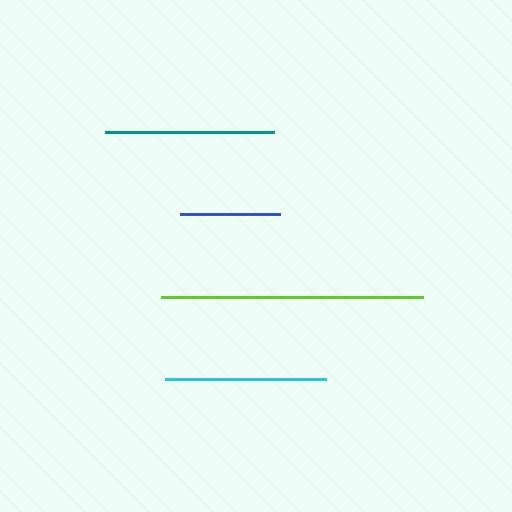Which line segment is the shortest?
The blue line is the shortest at approximately 100 pixels.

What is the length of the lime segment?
The lime segment is approximately 262 pixels long.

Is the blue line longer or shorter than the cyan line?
The cyan line is longer than the blue line.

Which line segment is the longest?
The lime line is the longest at approximately 262 pixels.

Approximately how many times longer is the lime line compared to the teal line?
The lime line is approximately 1.5 times the length of the teal line.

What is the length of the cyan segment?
The cyan segment is approximately 162 pixels long.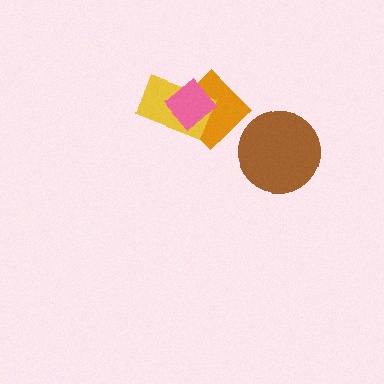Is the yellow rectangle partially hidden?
Yes, it is partially covered by another shape.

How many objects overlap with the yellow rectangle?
2 objects overlap with the yellow rectangle.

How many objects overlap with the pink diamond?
2 objects overlap with the pink diamond.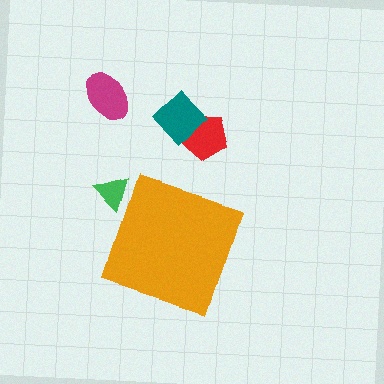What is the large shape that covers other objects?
An orange diamond.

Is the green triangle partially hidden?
Yes, the green triangle is partially hidden behind the orange diamond.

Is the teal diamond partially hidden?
No, the teal diamond is fully visible.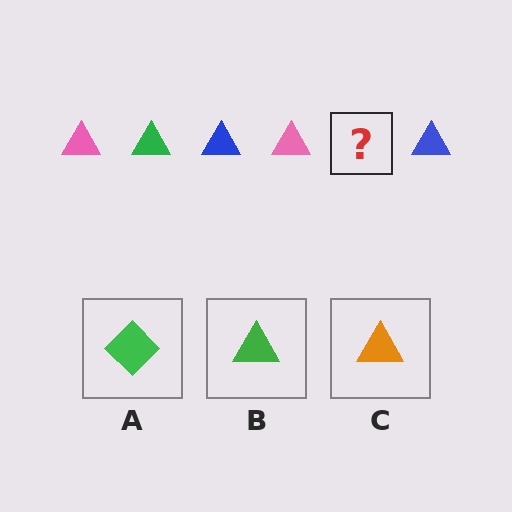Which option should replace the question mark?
Option B.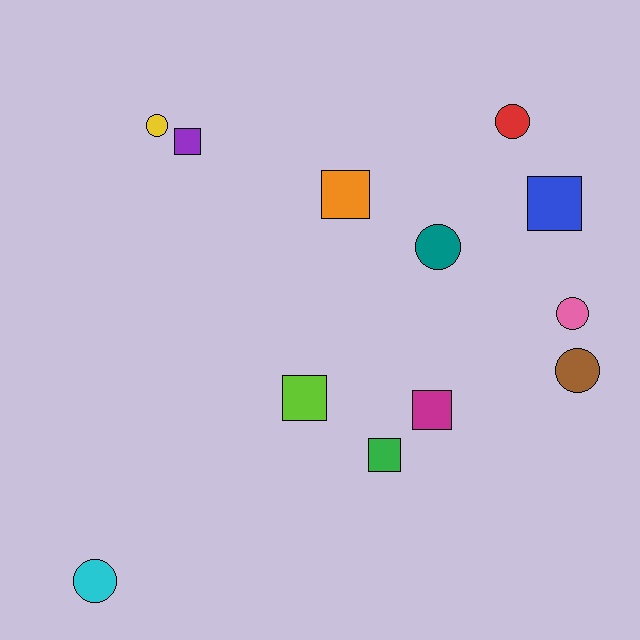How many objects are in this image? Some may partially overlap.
There are 12 objects.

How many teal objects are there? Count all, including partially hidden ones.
There is 1 teal object.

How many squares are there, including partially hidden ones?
There are 6 squares.